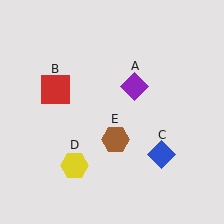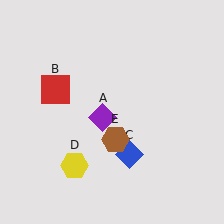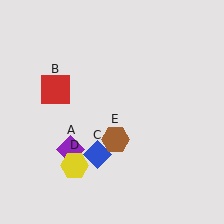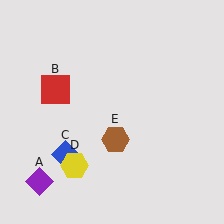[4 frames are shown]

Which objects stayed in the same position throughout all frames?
Red square (object B) and yellow hexagon (object D) and brown hexagon (object E) remained stationary.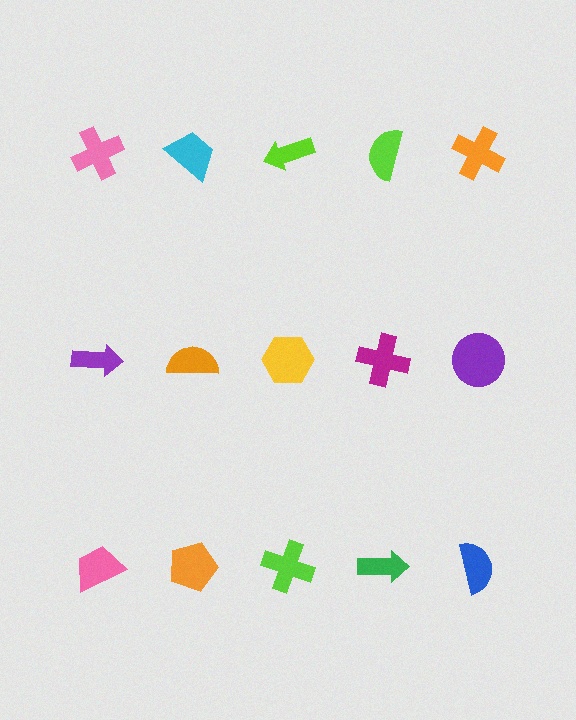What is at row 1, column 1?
A pink cross.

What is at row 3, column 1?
A pink trapezoid.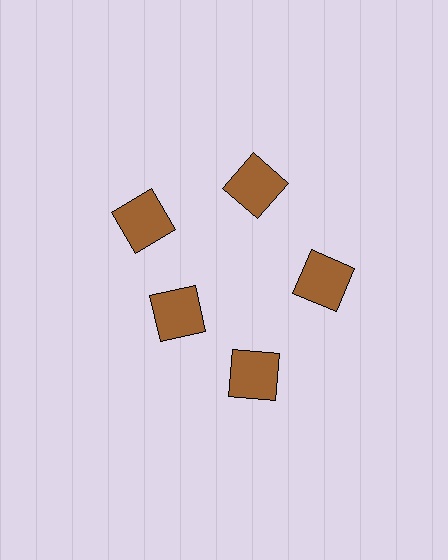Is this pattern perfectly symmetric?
No. The 5 brown squares are arranged in a ring, but one element near the 8 o'clock position is pulled inward toward the center, breaking the 5-fold rotational symmetry.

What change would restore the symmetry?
The symmetry would be restored by moving it outward, back onto the ring so that all 5 squares sit at equal angles and equal distance from the center.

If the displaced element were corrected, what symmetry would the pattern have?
It would have 5-fold rotational symmetry — the pattern would map onto itself every 72 degrees.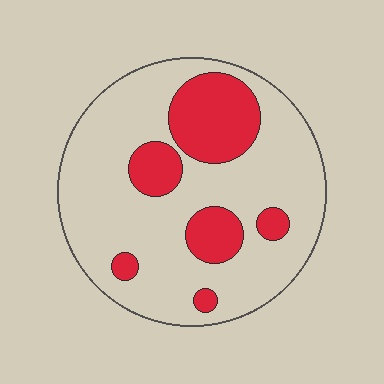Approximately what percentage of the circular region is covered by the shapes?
Approximately 25%.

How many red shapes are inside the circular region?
6.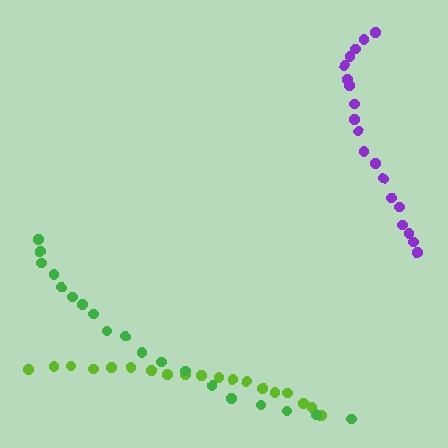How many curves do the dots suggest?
There are 3 distinct paths.